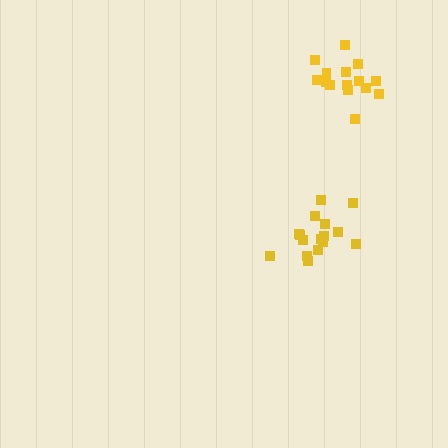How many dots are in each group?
Group 1: 16 dots, Group 2: 15 dots (31 total).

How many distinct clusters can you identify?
There are 2 distinct clusters.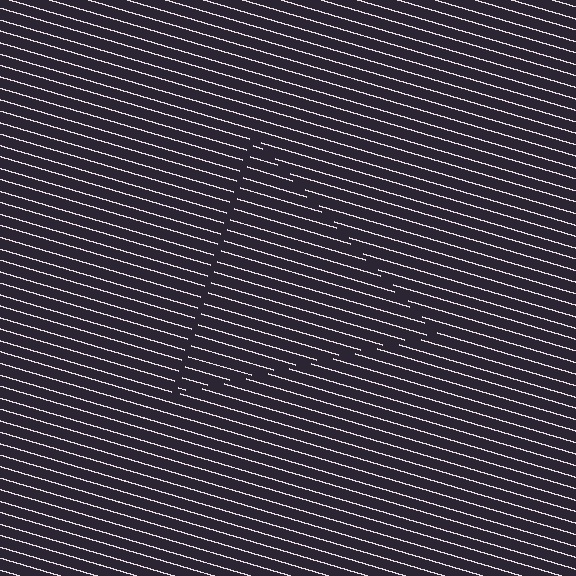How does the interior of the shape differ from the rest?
The interior of the shape contains the same grating, shifted by half a period — the contour is defined by the phase discontinuity where line-ends from the inner and outer gratings abut.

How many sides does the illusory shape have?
3 sides — the line-ends trace a triangle.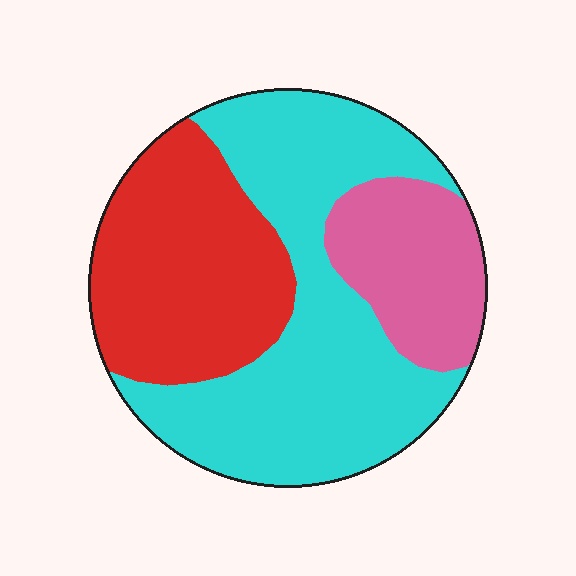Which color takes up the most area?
Cyan, at roughly 50%.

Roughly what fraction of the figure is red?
Red covers about 30% of the figure.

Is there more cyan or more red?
Cyan.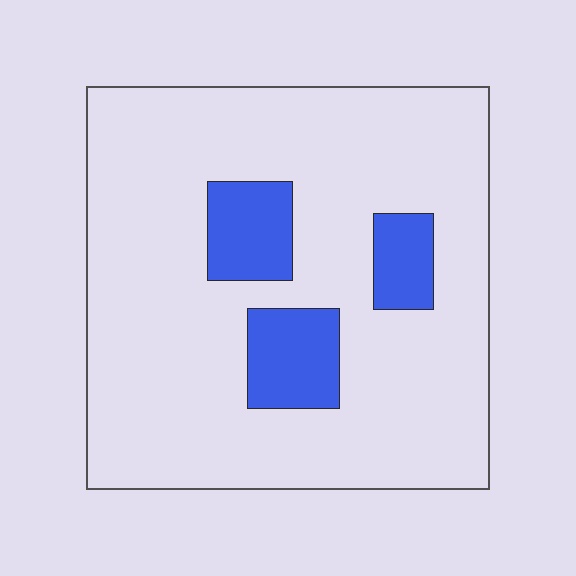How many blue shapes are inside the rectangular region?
3.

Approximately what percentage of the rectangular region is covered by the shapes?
Approximately 15%.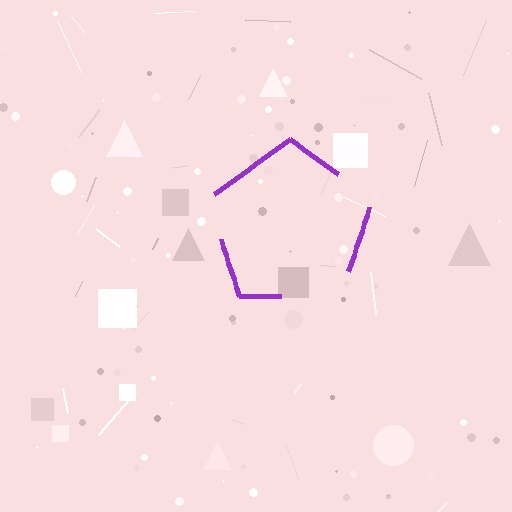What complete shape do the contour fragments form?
The contour fragments form a pentagon.